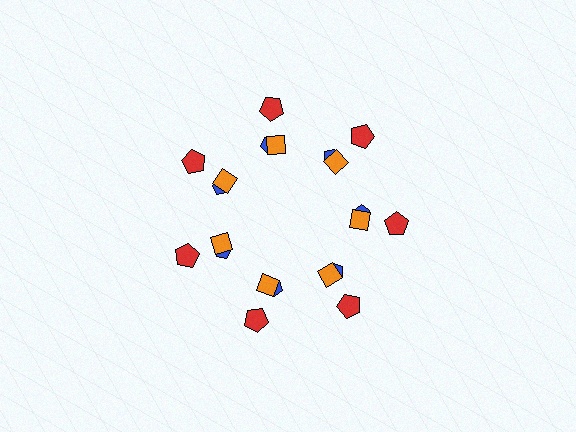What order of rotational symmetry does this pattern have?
This pattern has 7-fold rotational symmetry.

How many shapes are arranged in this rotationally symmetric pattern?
There are 21 shapes, arranged in 7 groups of 3.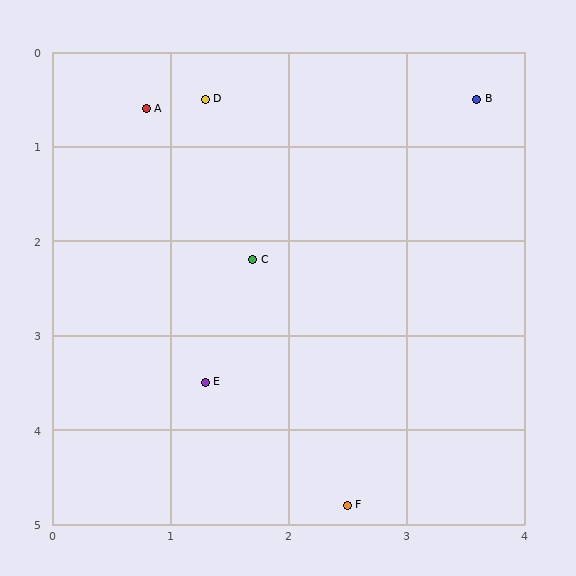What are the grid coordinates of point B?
Point B is at approximately (3.6, 0.5).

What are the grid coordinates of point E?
Point E is at approximately (1.3, 3.5).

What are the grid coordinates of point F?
Point F is at approximately (2.5, 4.8).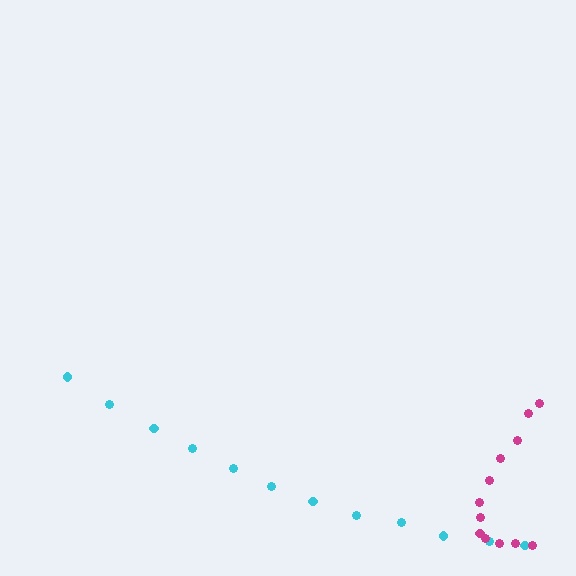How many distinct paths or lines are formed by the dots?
There are 2 distinct paths.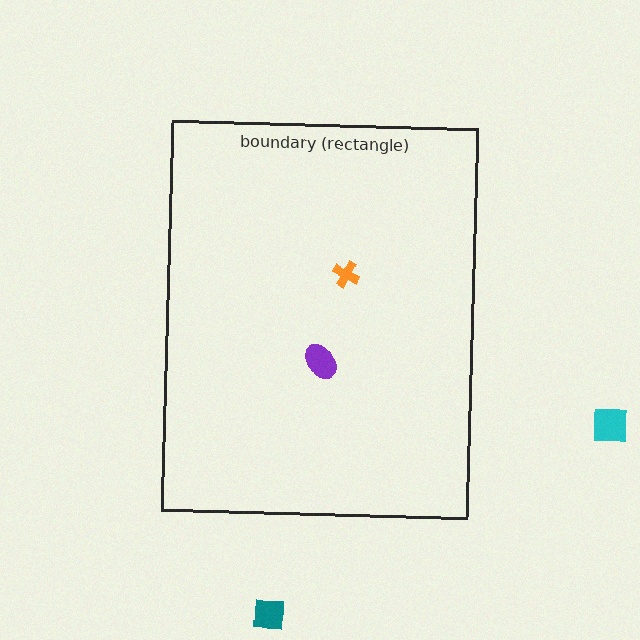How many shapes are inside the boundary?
2 inside, 2 outside.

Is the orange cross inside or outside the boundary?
Inside.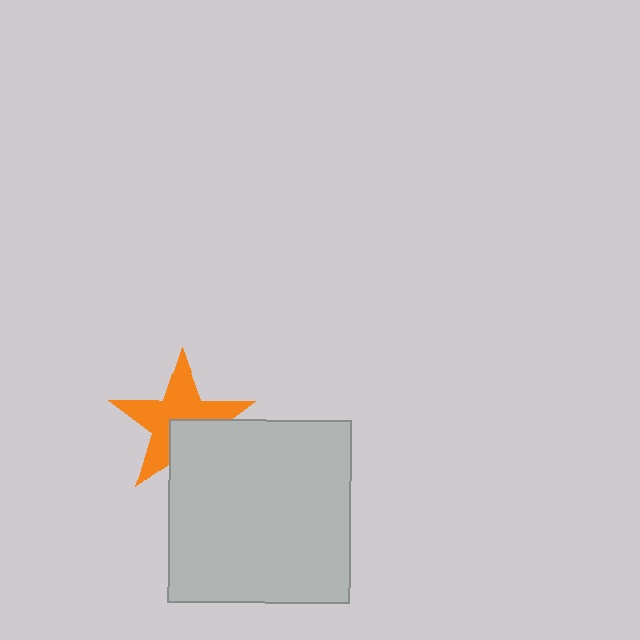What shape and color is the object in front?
The object in front is a light gray square.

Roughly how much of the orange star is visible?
Most of it is visible (roughly 65%).